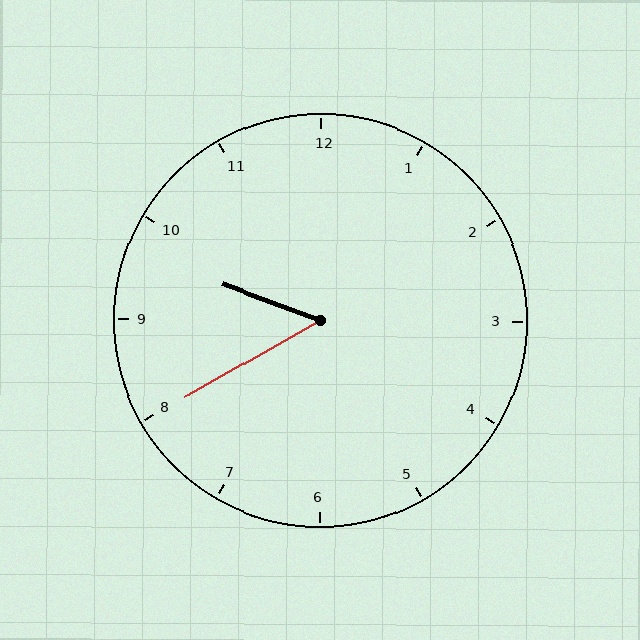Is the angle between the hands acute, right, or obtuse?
It is acute.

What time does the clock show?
9:40.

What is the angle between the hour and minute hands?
Approximately 50 degrees.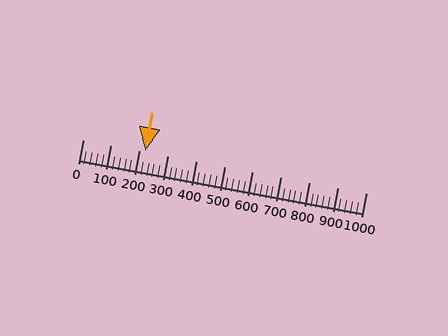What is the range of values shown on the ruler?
The ruler shows values from 0 to 1000.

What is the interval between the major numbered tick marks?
The major tick marks are spaced 100 units apart.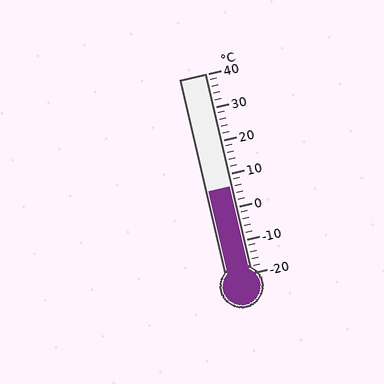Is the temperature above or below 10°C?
The temperature is below 10°C.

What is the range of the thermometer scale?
The thermometer scale ranges from -20°C to 40°C.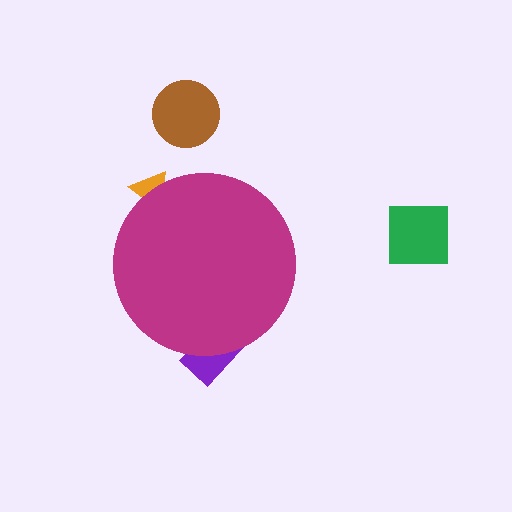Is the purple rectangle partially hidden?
Yes, the purple rectangle is partially hidden behind the magenta circle.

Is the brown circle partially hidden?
No, the brown circle is fully visible.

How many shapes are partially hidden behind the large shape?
2 shapes are partially hidden.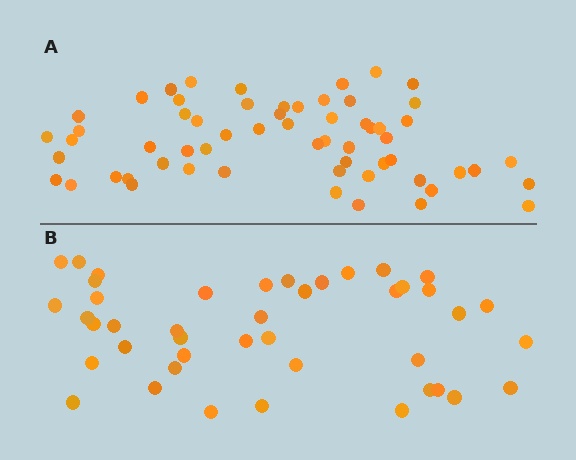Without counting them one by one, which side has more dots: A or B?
Region A (the top region) has more dots.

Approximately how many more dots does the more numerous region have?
Region A has approximately 15 more dots than region B.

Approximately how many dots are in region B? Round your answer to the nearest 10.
About 40 dots. (The exact count is 43, which rounds to 40.)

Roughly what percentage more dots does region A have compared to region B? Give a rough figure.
About 40% more.